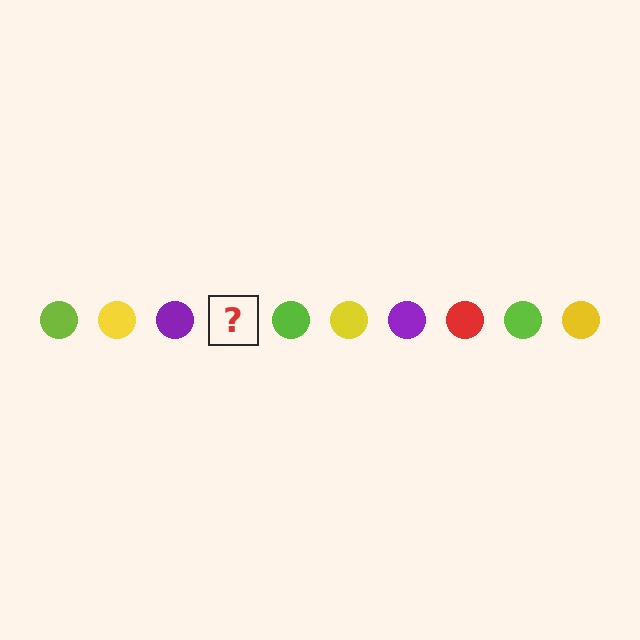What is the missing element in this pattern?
The missing element is a red circle.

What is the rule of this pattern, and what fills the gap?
The rule is that the pattern cycles through lime, yellow, purple, red circles. The gap should be filled with a red circle.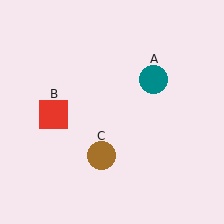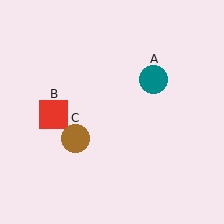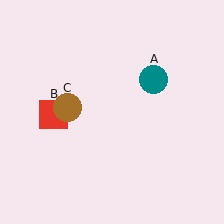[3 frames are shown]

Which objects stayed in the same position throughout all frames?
Teal circle (object A) and red square (object B) remained stationary.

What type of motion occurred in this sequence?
The brown circle (object C) rotated clockwise around the center of the scene.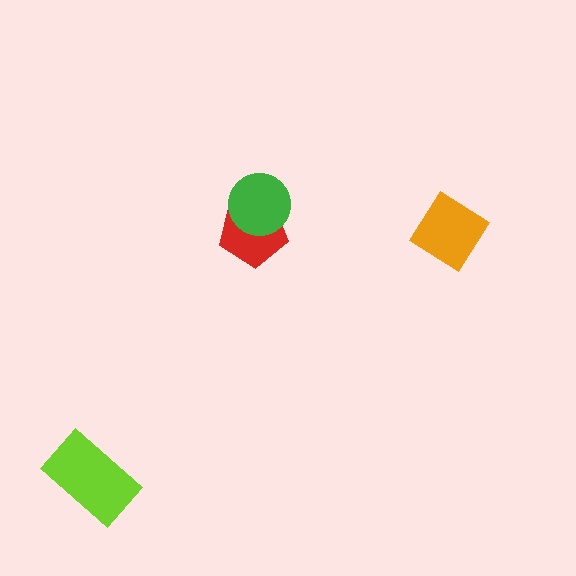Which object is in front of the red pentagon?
The green circle is in front of the red pentagon.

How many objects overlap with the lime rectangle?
0 objects overlap with the lime rectangle.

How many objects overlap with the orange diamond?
0 objects overlap with the orange diamond.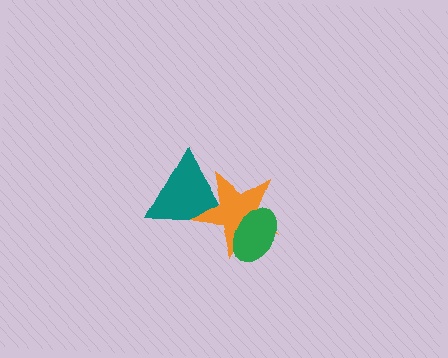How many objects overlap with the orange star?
2 objects overlap with the orange star.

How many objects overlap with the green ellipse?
1 object overlaps with the green ellipse.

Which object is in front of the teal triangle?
The orange star is in front of the teal triangle.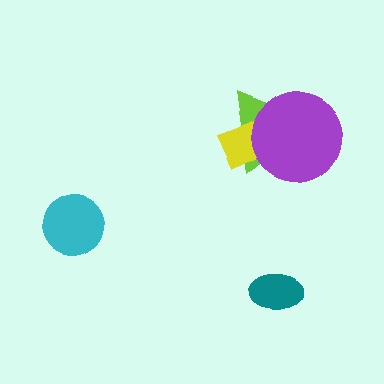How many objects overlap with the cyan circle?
0 objects overlap with the cyan circle.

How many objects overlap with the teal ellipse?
0 objects overlap with the teal ellipse.